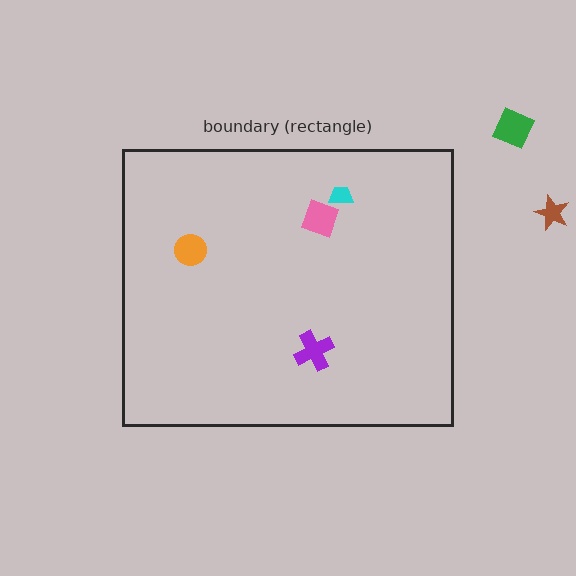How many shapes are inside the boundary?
4 inside, 2 outside.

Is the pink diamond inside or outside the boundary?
Inside.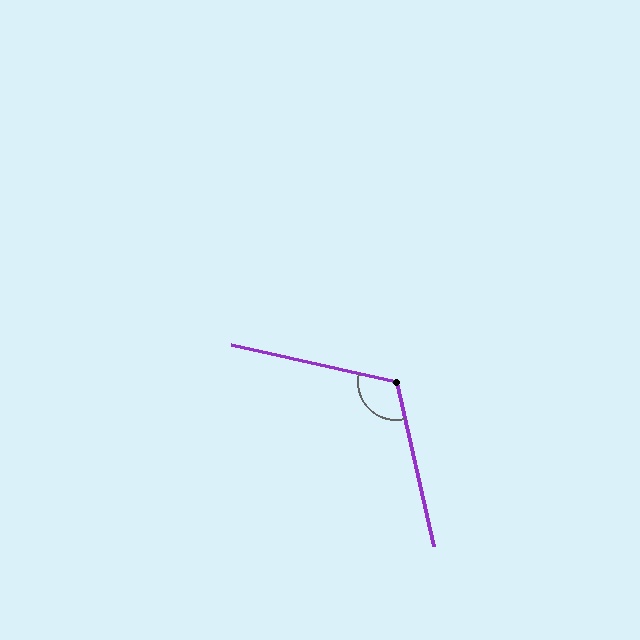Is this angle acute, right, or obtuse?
It is obtuse.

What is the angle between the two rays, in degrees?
Approximately 116 degrees.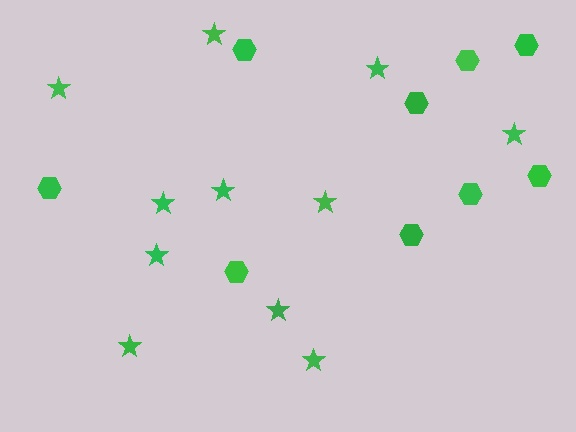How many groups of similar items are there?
There are 2 groups: one group of stars (11) and one group of hexagons (9).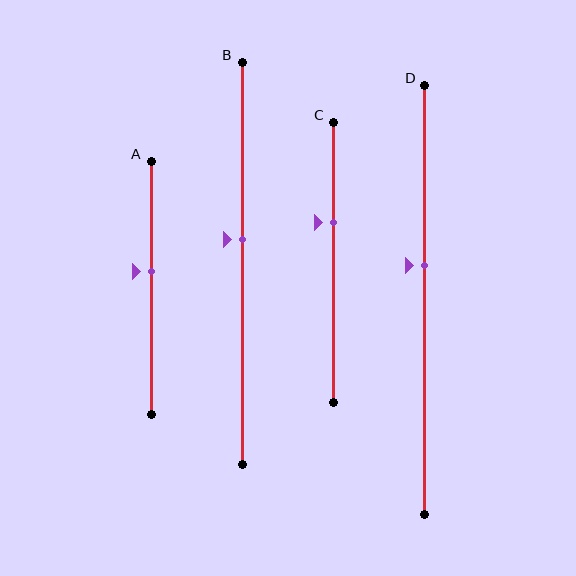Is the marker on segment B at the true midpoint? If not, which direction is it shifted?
No, the marker on segment B is shifted upward by about 6% of the segment length.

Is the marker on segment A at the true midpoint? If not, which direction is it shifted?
No, the marker on segment A is shifted upward by about 7% of the segment length.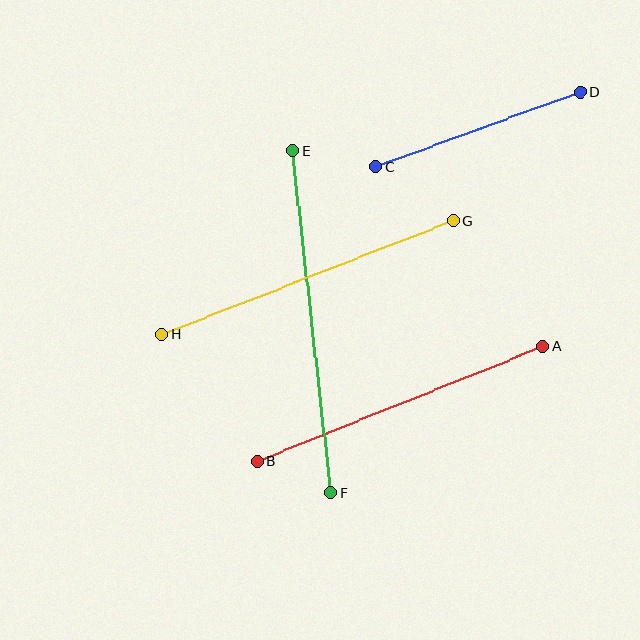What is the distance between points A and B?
The distance is approximately 308 pixels.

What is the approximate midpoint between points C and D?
The midpoint is at approximately (478, 130) pixels.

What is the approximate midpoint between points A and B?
The midpoint is at approximately (400, 404) pixels.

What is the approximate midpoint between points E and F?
The midpoint is at approximately (312, 322) pixels.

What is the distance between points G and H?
The distance is approximately 312 pixels.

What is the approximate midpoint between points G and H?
The midpoint is at approximately (308, 278) pixels.